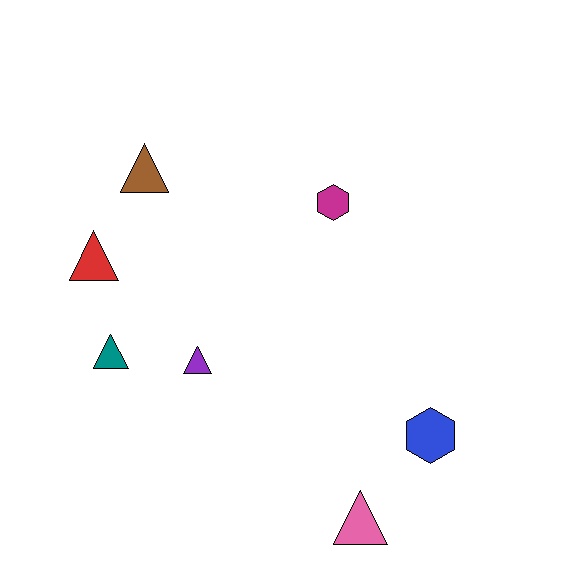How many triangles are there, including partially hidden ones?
There are 5 triangles.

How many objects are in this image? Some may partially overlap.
There are 7 objects.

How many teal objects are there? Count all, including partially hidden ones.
There is 1 teal object.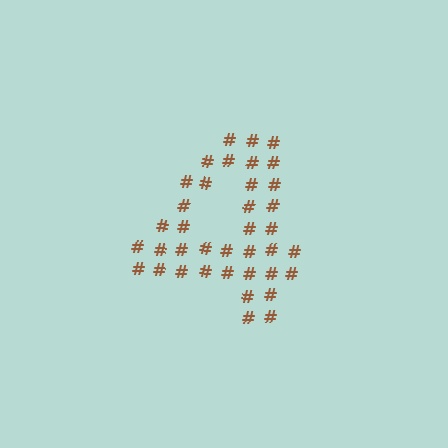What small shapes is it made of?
It is made of small hash symbols.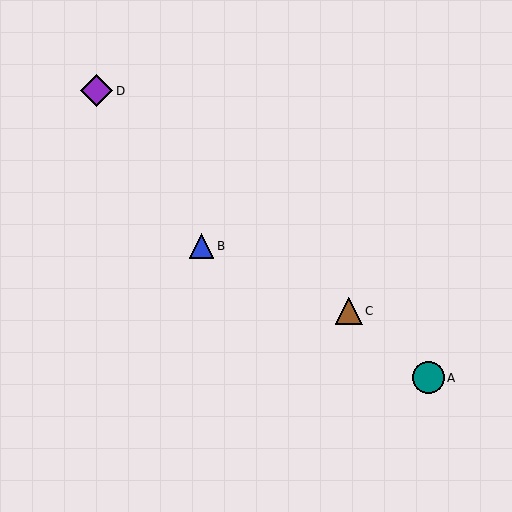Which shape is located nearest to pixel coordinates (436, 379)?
The teal circle (labeled A) at (428, 378) is nearest to that location.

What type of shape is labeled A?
Shape A is a teal circle.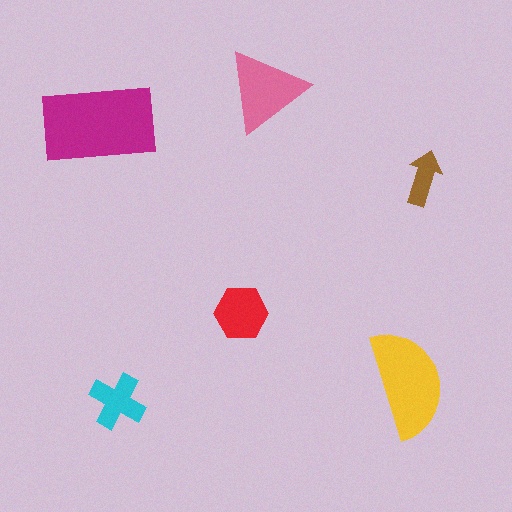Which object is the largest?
The magenta rectangle.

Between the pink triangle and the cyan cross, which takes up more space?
The pink triangle.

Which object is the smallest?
The brown arrow.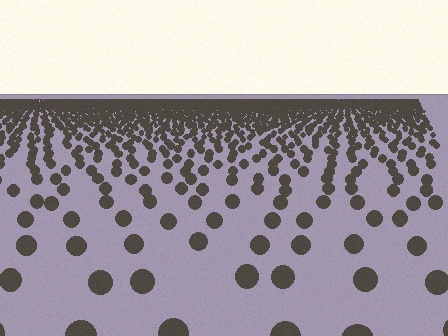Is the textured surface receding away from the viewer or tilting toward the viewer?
The surface is receding away from the viewer. Texture elements get smaller and denser toward the top.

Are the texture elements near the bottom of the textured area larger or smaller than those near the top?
Larger. Near the bottom, elements are closer to the viewer and appear at a bigger on-screen size.